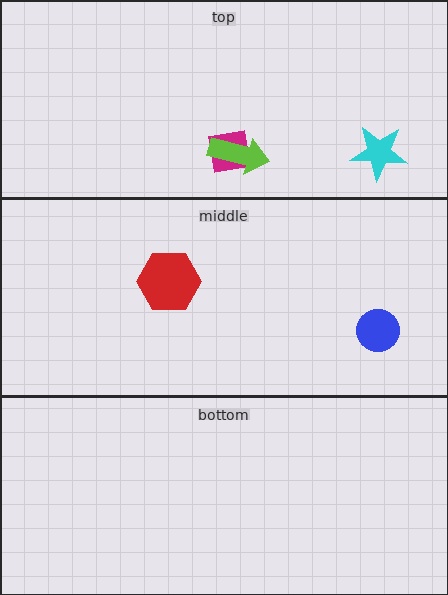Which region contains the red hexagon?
The middle region.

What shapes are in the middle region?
The red hexagon, the blue circle.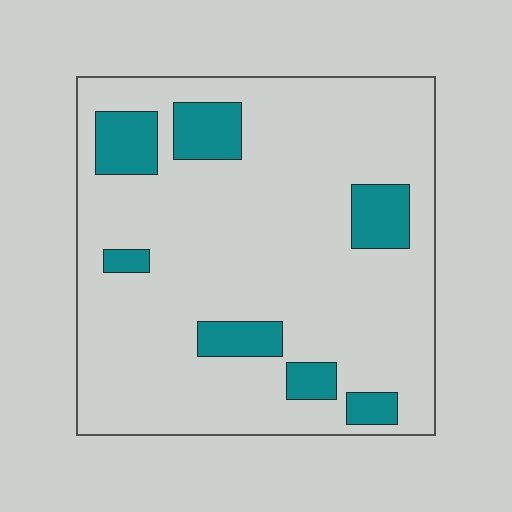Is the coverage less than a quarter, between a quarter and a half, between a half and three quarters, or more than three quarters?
Less than a quarter.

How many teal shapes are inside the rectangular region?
7.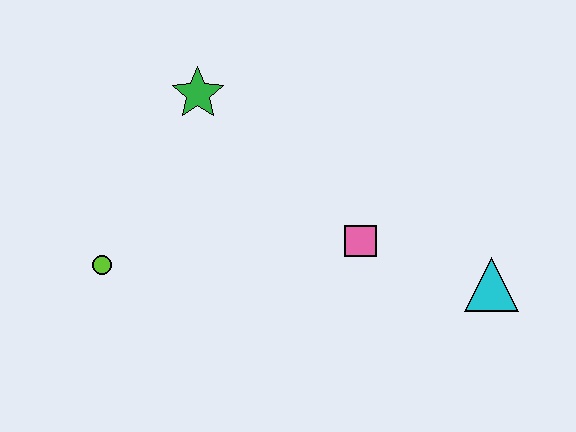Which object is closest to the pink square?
The cyan triangle is closest to the pink square.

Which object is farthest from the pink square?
The lime circle is farthest from the pink square.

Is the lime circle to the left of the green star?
Yes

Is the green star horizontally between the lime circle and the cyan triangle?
Yes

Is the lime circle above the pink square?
No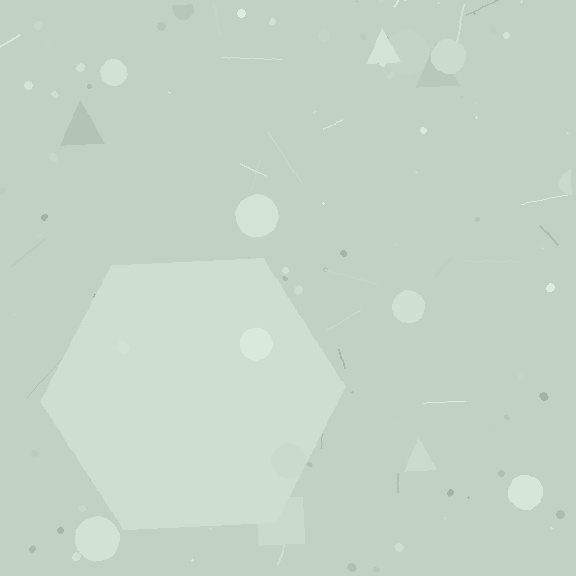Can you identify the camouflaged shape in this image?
The camouflaged shape is a hexagon.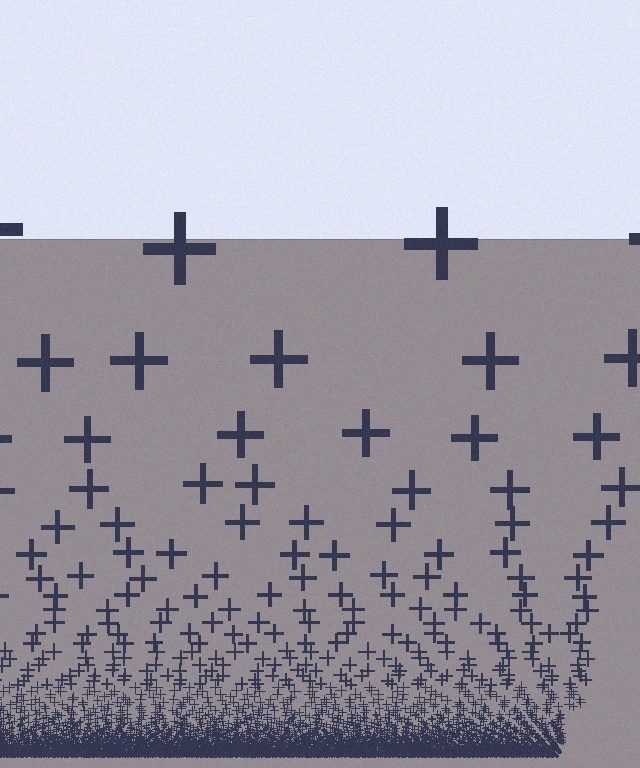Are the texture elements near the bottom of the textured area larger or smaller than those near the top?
Smaller. The gradient is inverted — elements near the bottom are smaller and denser.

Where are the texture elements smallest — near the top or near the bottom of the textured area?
Near the bottom.